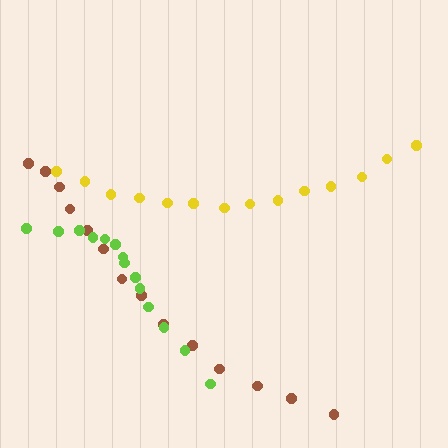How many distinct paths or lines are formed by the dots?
There are 3 distinct paths.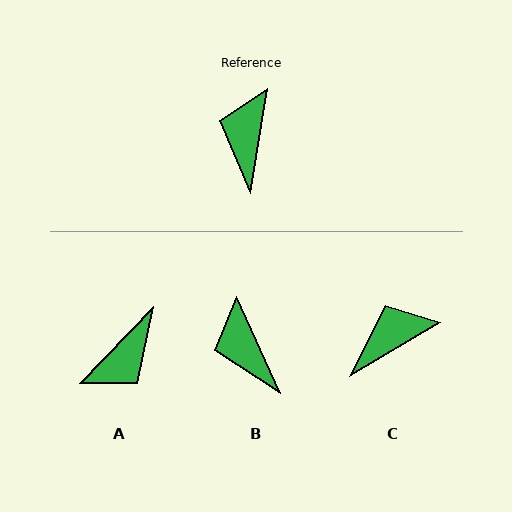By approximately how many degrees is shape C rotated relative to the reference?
Approximately 50 degrees clockwise.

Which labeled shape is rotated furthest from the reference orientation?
A, about 146 degrees away.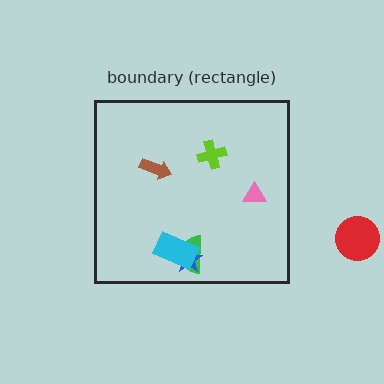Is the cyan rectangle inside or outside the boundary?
Inside.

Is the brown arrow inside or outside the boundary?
Inside.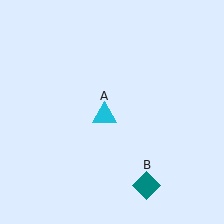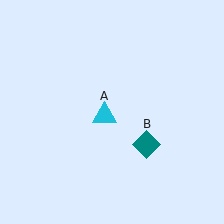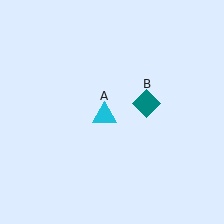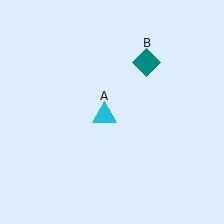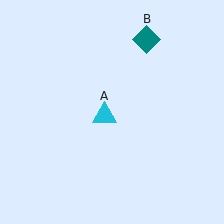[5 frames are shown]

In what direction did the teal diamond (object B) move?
The teal diamond (object B) moved up.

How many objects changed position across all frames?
1 object changed position: teal diamond (object B).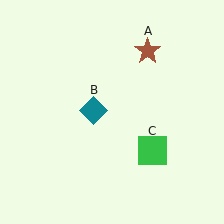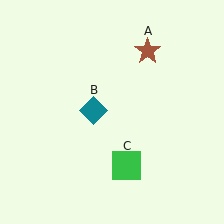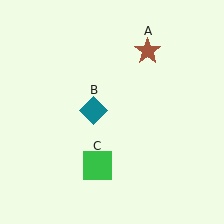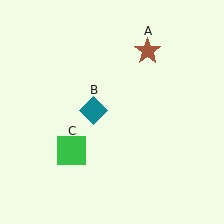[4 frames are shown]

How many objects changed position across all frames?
1 object changed position: green square (object C).